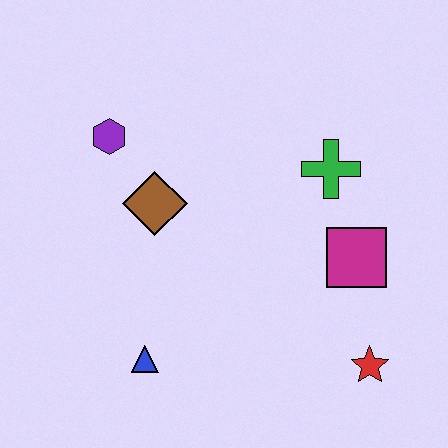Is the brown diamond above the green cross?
No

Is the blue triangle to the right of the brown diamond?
No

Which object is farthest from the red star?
The purple hexagon is farthest from the red star.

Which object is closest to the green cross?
The magenta square is closest to the green cross.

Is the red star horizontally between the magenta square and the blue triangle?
No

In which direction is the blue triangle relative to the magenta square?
The blue triangle is to the left of the magenta square.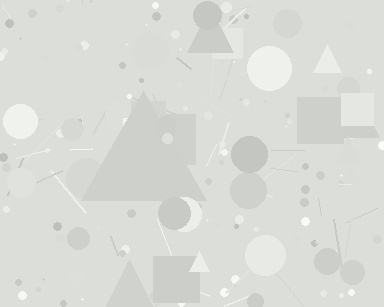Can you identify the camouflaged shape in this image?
The camouflaged shape is a triangle.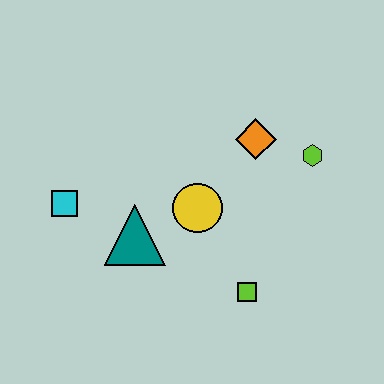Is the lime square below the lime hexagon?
Yes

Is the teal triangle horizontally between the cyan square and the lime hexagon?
Yes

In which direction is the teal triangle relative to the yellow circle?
The teal triangle is to the left of the yellow circle.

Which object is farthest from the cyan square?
The lime hexagon is farthest from the cyan square.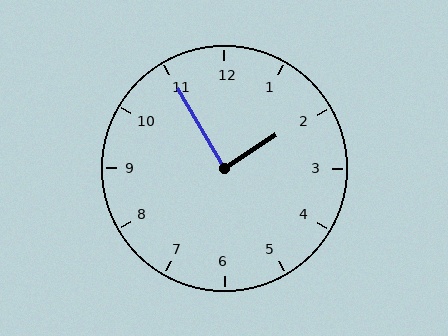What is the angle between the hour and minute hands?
Approximately 88 degrees.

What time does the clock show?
1:55.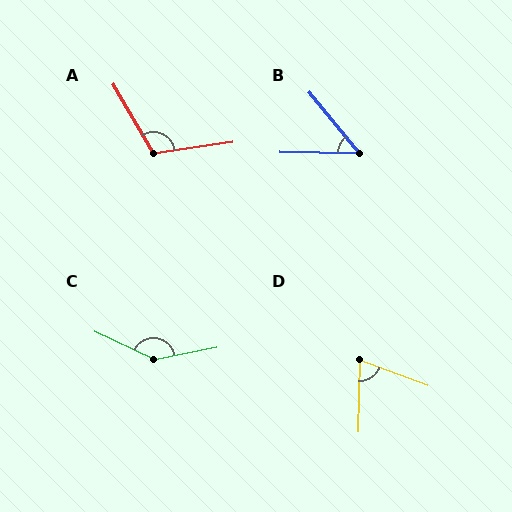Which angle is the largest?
C, at approximately 143 degrees.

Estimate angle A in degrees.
Approximately 112 degrees.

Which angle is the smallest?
B, at approximately 50 degrees.